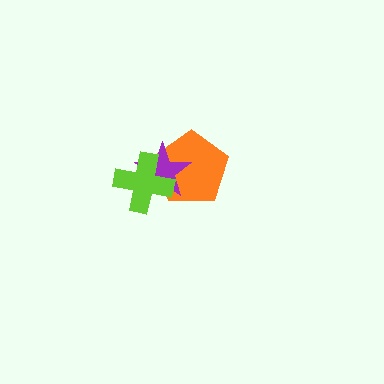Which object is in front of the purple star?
The lime cross is in front of the purple star.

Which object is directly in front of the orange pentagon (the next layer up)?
The purple star is directly in front of the orange pentagon.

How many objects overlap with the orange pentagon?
2 objects overlap with the orange pentagon.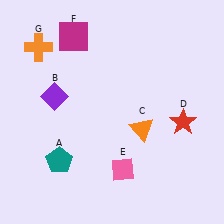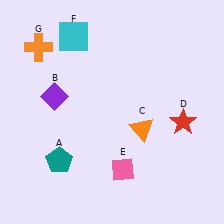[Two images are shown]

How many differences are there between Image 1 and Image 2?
There is 1 difference between the two images.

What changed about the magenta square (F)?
In Image 1, F is magenta. In Image 2, it changed to cyan.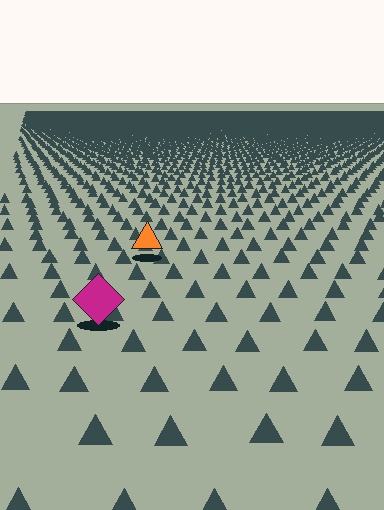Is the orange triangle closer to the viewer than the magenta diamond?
No. The magenta diamond is closer — you can tell from the texture gradient: the ground texture is coarser near it.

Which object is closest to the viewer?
The magenta diamond is closest. The texture marks near it are larger and more spread out.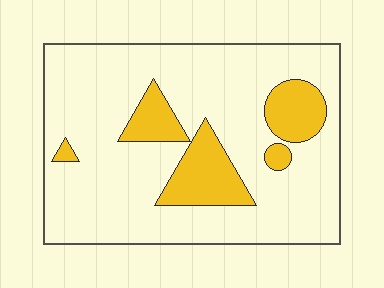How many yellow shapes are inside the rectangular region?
5.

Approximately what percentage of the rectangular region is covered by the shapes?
Approximately 20%.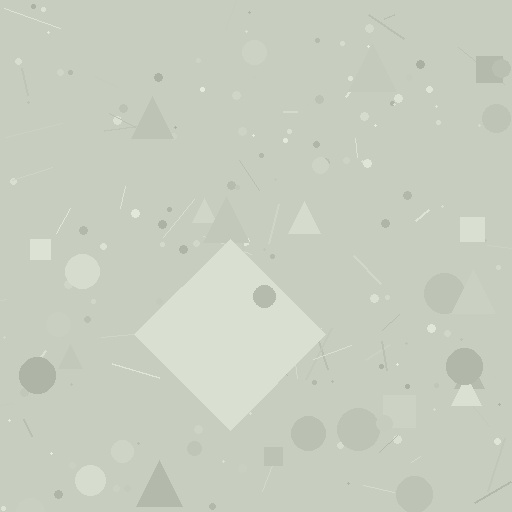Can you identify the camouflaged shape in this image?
The camouflaged shape is a diamond.